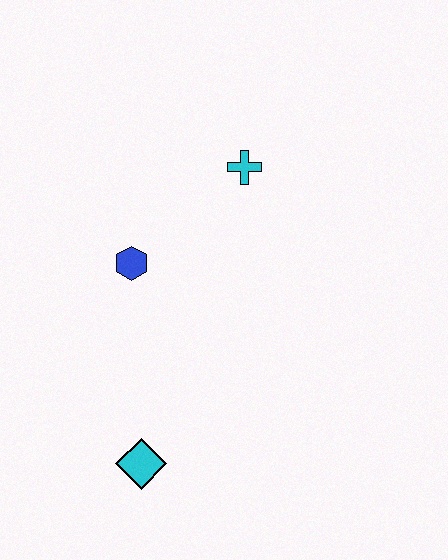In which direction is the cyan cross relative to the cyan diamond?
The cyan cross is above the cyan diamond.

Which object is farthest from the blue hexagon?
The cyan diamond is farthest from the blue hexagon.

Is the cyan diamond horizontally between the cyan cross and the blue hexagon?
Yes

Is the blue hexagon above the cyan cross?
No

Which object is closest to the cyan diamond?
The blue hexagon is closest to the cyan diamond.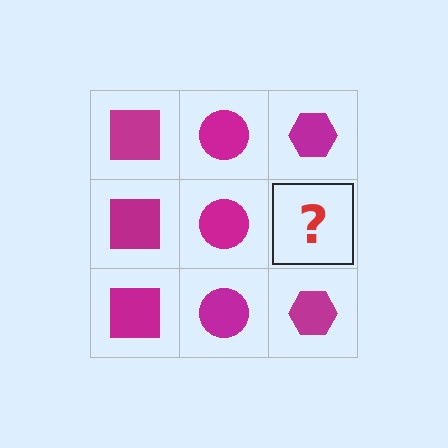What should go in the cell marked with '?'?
The missing cell should contain a magenta hexagon.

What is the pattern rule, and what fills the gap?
The rule is that each column has a consistent shape. The gap should be filled with a magenta hexagon.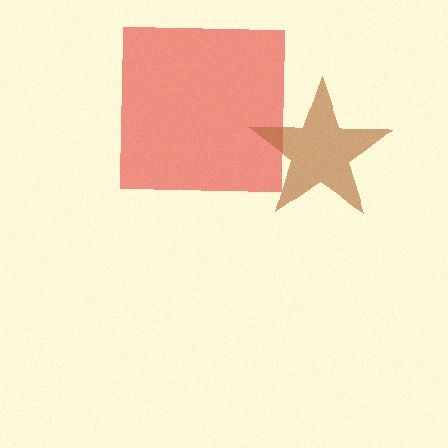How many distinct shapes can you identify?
There are 2 distinct shapes: a red square, a brown star.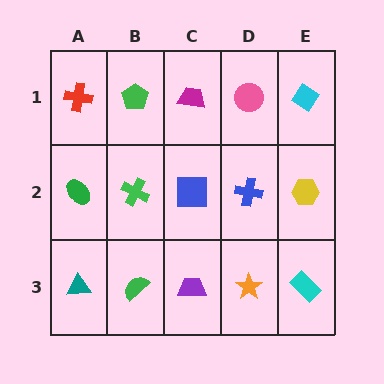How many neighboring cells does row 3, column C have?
3.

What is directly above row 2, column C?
A magenta trapezoid.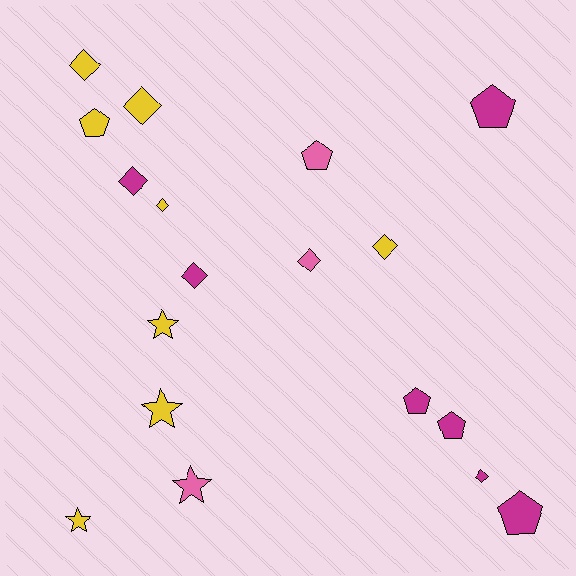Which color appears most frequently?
Yellow, with 8 objects.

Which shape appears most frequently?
Diamond, with 8 objects.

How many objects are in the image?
There are 18 objects.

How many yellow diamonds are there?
There are 4 yellow diamonds.